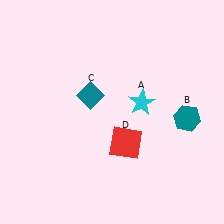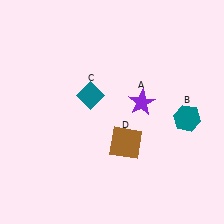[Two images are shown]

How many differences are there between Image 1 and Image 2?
There are 2 differences between the two images.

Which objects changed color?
A changed from cyan to purple. D changed from red to brown.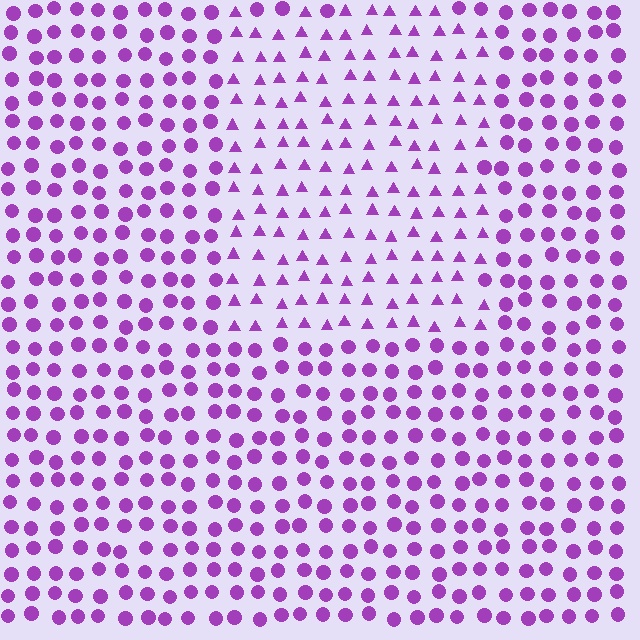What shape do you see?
I see a rectangle.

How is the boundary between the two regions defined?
The boundary is defined by a change in element shape: triangles inside vs. circles outside. All elements share the same color and spacing.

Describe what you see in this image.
The image is filled with small purple elements arranged in a uniform grid. A rectangle-shaped region contains triangles, while the surrounding area contains circles. The boundary is defined purely by the change in element shape.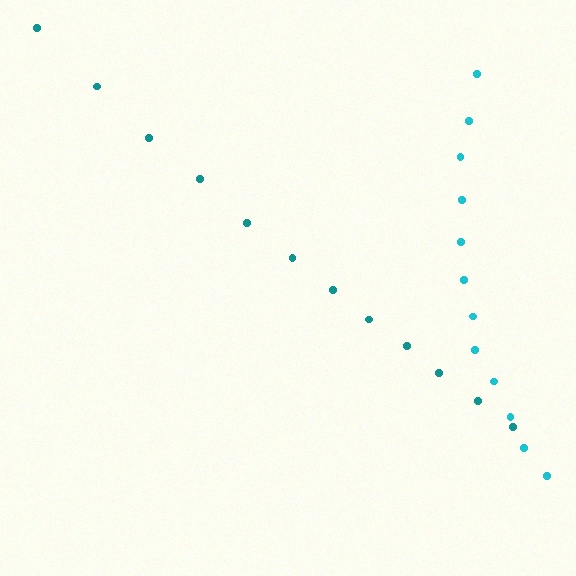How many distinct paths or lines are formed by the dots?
There are 2 distinct paths.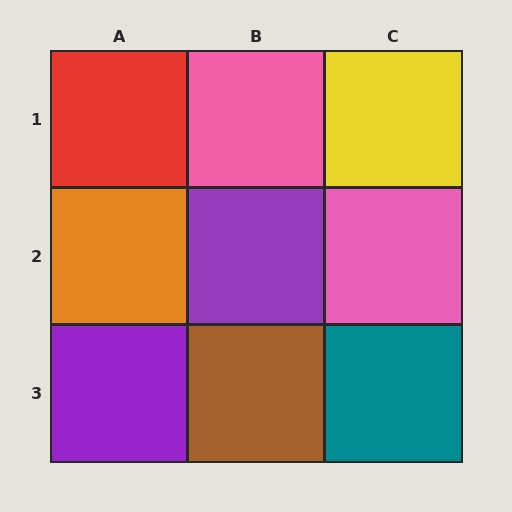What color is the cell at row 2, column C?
Pink.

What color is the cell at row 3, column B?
Brown.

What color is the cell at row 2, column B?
Purple.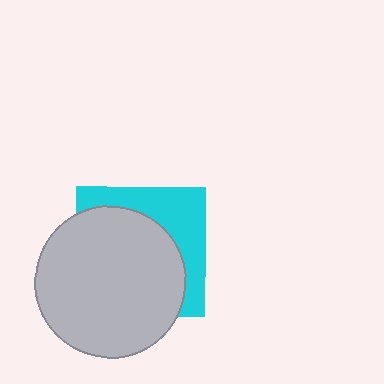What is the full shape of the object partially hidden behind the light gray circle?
The partially hidden object is a cyan square.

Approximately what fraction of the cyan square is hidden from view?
Roughly 65% of the cyan square is hidden behind the light gray circle.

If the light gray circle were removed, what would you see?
You would see the complete cyan square.